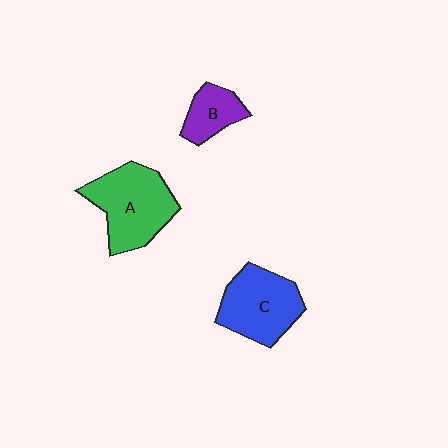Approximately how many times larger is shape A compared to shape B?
Approximately 2.1 times.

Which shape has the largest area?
Shape A (green).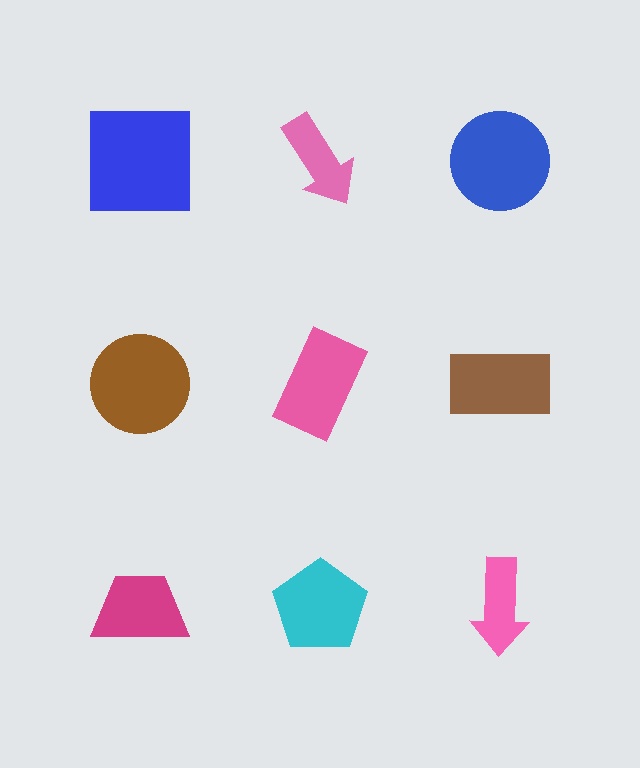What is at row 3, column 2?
A cyan pentagon.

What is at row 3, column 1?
A magenta trapezoid.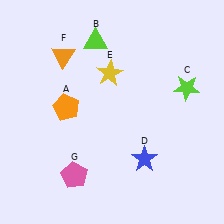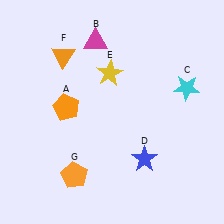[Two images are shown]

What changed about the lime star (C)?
In Image 1, C is lime. In Image 2, it changed to cyan.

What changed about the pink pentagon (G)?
In Image 1, G is pink. In Image 2, it changed to orange.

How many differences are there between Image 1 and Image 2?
There are 3 differences between the two images.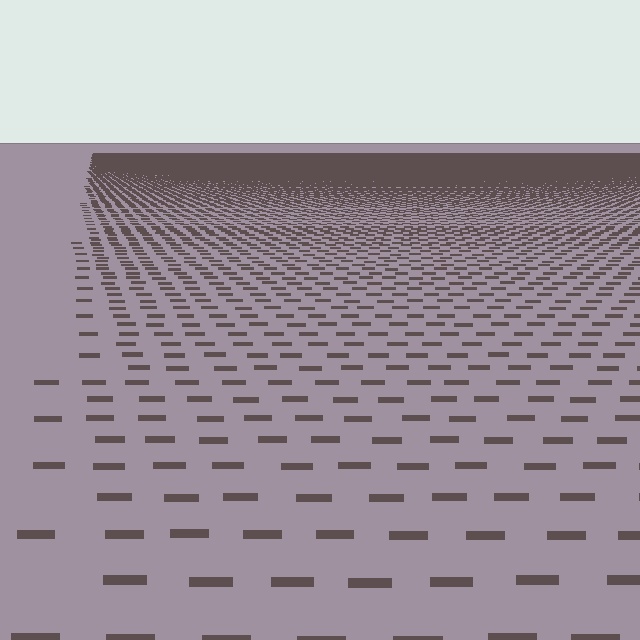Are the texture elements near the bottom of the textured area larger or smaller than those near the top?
Larger. Near the bottom, elements are closer to the viewer and appear at a bigger on-screen size.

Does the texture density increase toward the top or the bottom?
Density increases toward the top.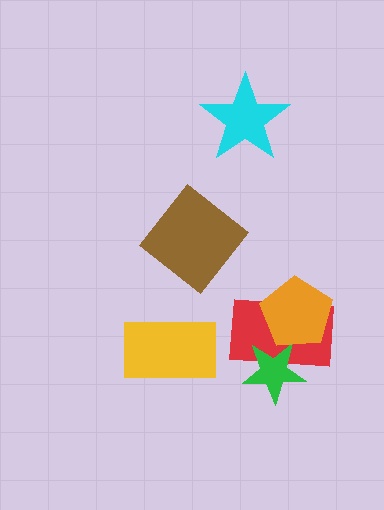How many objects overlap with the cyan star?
0 objects overlap with the cyan star.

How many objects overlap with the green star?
2 objects overlap with the green star.